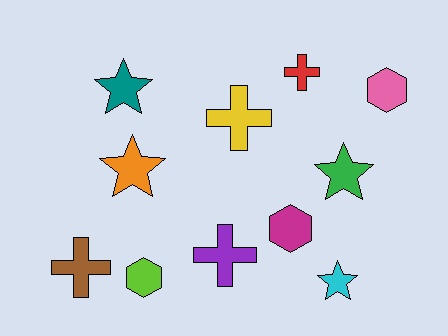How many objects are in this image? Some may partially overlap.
There are 11 objects.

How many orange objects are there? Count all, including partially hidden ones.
There is 1 orange object.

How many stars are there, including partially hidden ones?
There are 4 stars.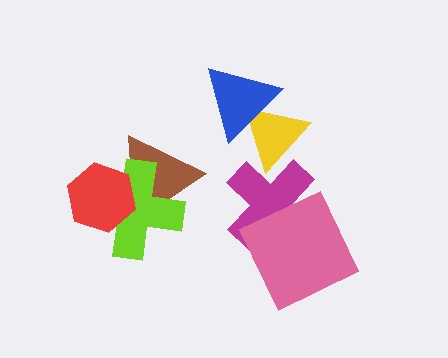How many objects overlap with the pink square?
1 object overlaps with the pink square.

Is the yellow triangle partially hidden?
Yes, it is partially covered by another shape.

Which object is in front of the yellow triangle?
The blue triangle is in front of the yellow triangle.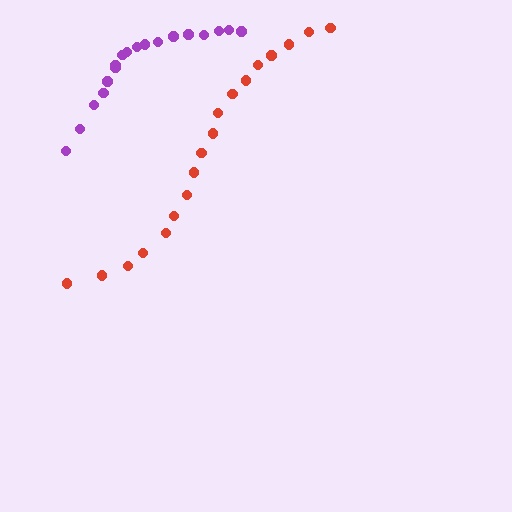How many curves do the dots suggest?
There are 2 distinct paths.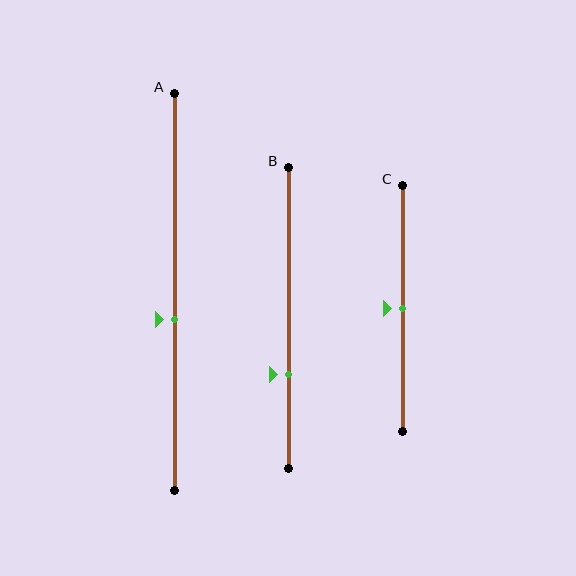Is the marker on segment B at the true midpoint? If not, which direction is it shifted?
No, the marker on segment B is shifted downward by about 19% of the segment length.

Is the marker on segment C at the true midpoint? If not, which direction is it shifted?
Yes, the marker on segment C is at the true midpoint.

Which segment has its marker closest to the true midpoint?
Segment C has its marker closest to the true midpoint.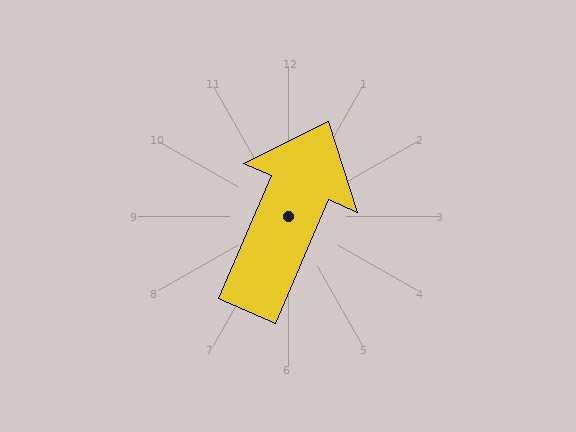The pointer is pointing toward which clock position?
Roughly 1 o'clock.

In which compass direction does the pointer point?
Northeast.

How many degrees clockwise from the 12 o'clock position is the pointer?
Approximately 23 degrees.